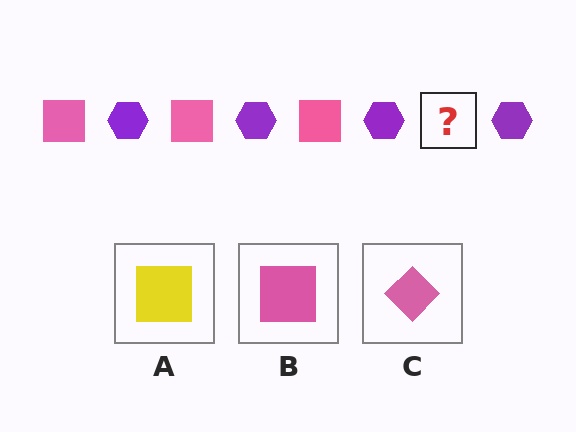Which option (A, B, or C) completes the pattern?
B.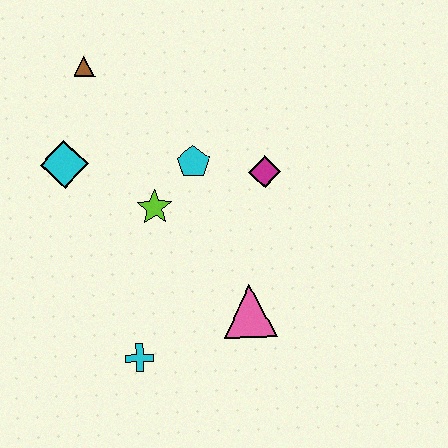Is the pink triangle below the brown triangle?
Yes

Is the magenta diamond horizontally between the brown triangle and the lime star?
No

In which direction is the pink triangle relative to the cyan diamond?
The pink triangle is to the right of the cyan diamond.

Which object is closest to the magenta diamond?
The cyan pentagon is closest to the magenta diamond.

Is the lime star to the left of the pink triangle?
Yes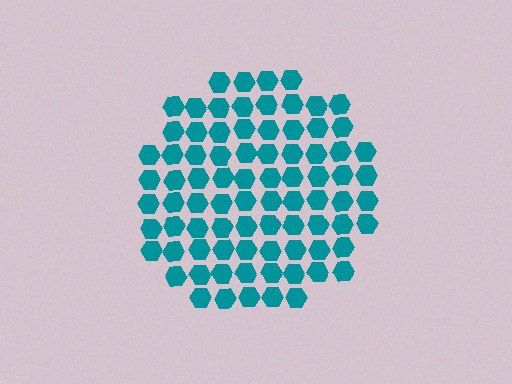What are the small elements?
The small elements are hexagons.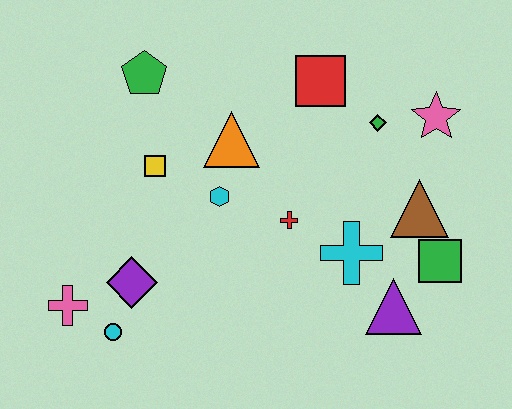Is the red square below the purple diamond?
No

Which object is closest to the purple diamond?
The cyan circle is closest to the purple diamond.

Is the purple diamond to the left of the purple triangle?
Yes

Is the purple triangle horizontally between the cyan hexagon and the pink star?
Yes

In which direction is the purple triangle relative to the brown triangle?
The purple triangle is below the brown triangle.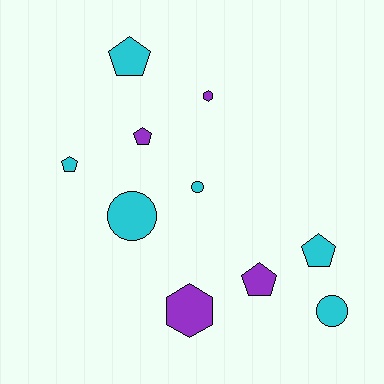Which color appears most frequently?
Cyan, with 6 objects.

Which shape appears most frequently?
Pentagon, with 5 objects.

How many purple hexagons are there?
There are 2 purple hexagons.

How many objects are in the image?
There are 10 objects.